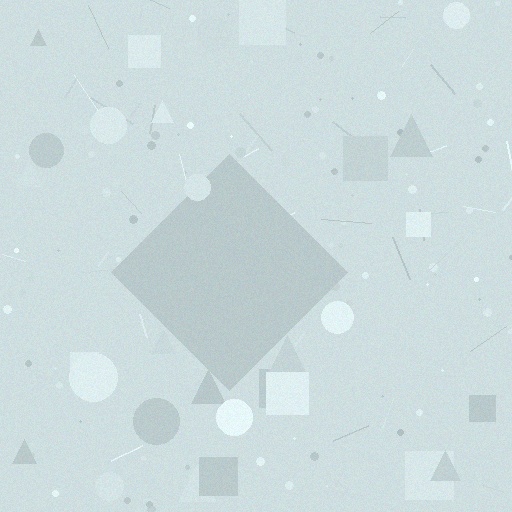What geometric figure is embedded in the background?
A diamond is embedded in the background.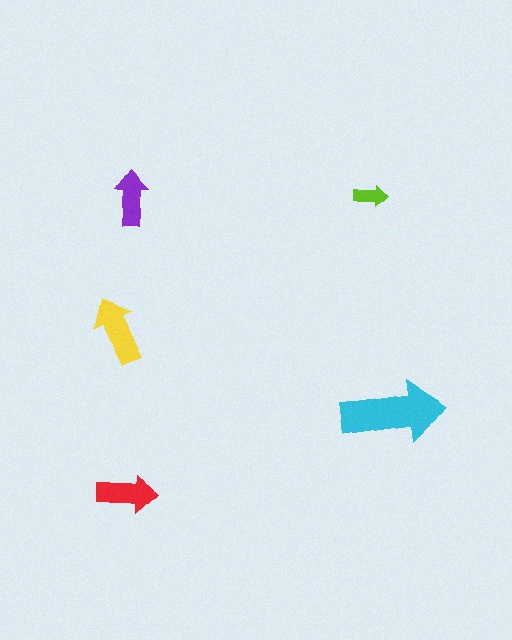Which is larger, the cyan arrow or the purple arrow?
The cyan one.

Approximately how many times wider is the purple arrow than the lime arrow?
About 1.5 times wider.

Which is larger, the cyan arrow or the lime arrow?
The cyan one.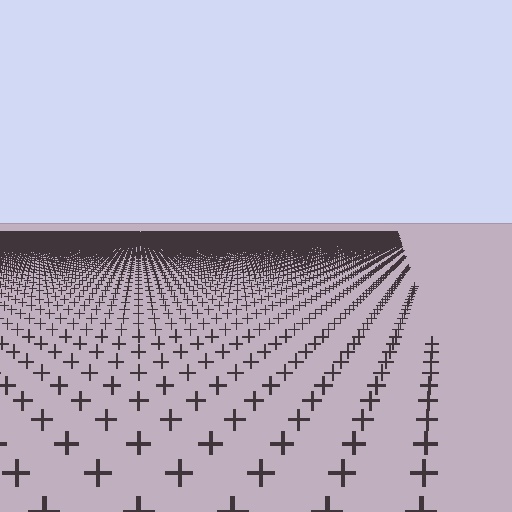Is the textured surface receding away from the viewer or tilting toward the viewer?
The surface is receding away from the viewer. Texture elements get smaller and denser toward the top.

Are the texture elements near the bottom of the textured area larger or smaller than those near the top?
Larger. Near the bottom, elements are closer to the viewer and appear at a bigger on-screen size.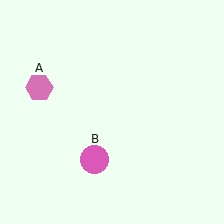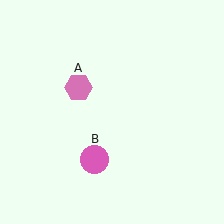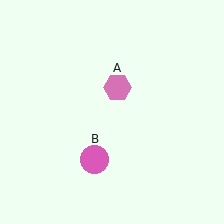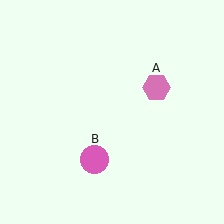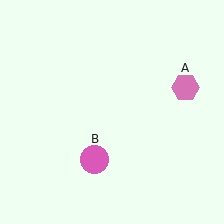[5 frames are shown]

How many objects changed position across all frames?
1 object changed position: pink hexagon (object A).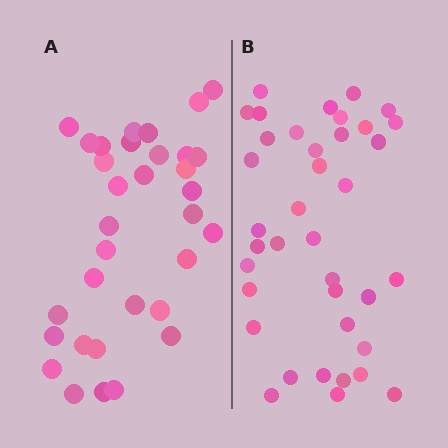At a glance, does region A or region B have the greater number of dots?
Region B (the right region) has more dots.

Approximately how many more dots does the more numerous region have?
Region B has about 5 more dots than region A.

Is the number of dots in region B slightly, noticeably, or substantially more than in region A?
Region B has only slightly more — the two regions are fairly close. The ratio is roughly 1.2 to 1.